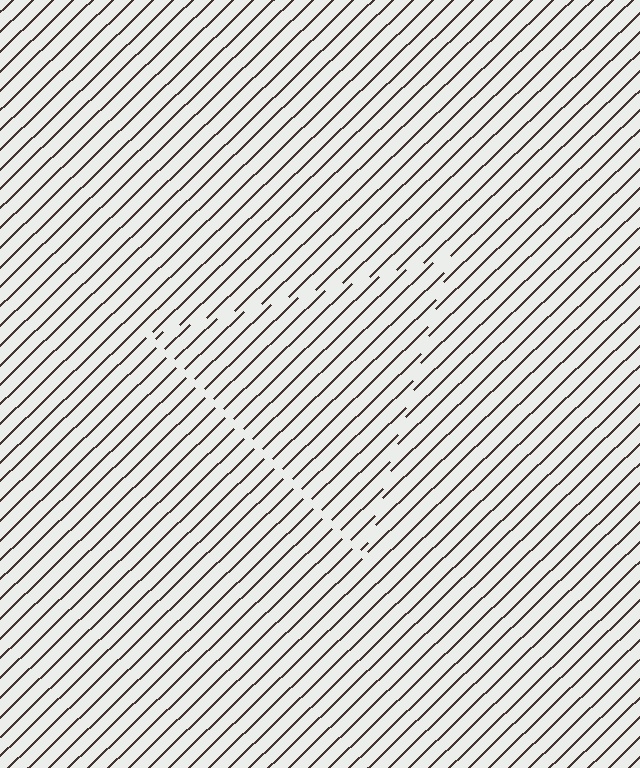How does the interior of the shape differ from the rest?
The interior of the shape contains the same grating, shifted by half a period — the contour is defined by the phase discontinuity where line-ends from the inner and outer gratings abut.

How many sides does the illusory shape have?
3 sides — the line-ends trace a triangle.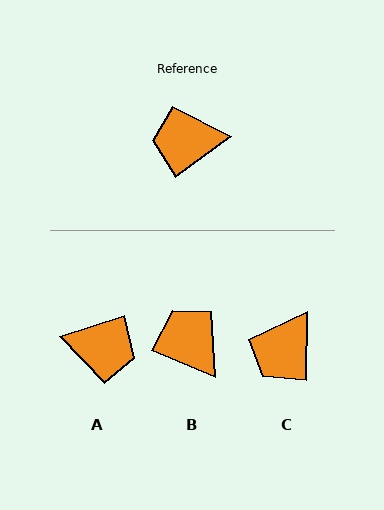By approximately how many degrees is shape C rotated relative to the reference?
Approximately 53 degrees counter-clockwise.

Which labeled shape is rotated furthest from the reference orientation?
A, about 161 degrees away.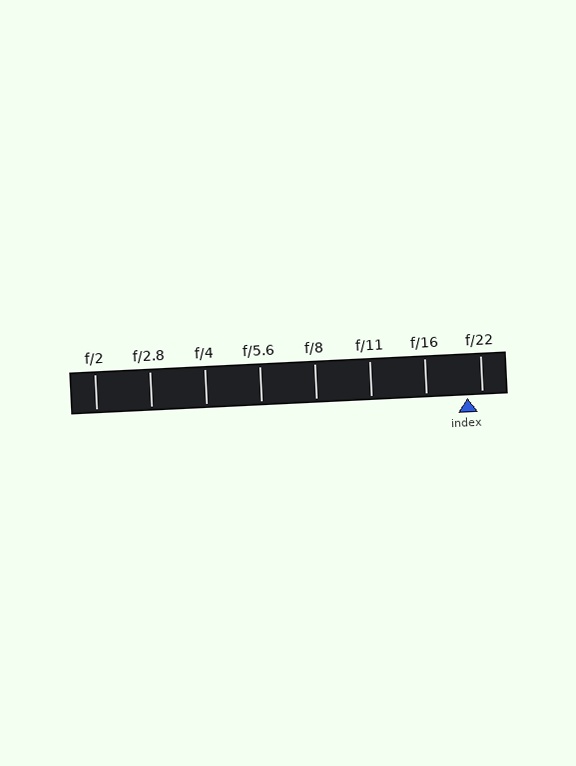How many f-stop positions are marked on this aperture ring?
There are 8 f-stop positions marked.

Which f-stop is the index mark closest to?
The index mark is closest to f/22.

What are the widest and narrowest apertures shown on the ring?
The widest aperture shown is f/2 and the narrowest is f/22.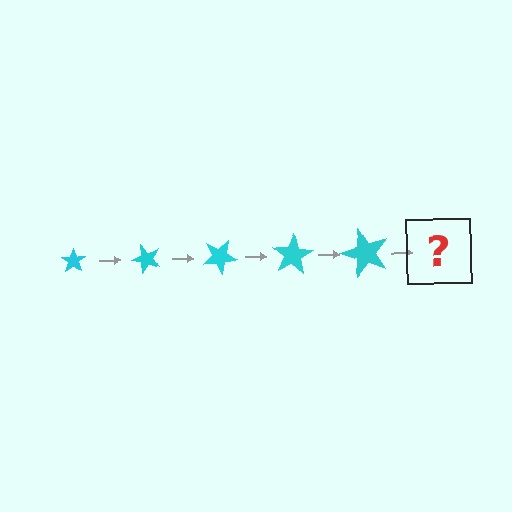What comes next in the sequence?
The next element should be a star, larger than the previous one and rotated 250 degrees from the start.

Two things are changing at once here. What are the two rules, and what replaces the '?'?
The two rules are that the star grows larger each step and it rotates 50 degrees each step. The '?' should be a star, larger than the previous one and rotated 250 degrees from the start.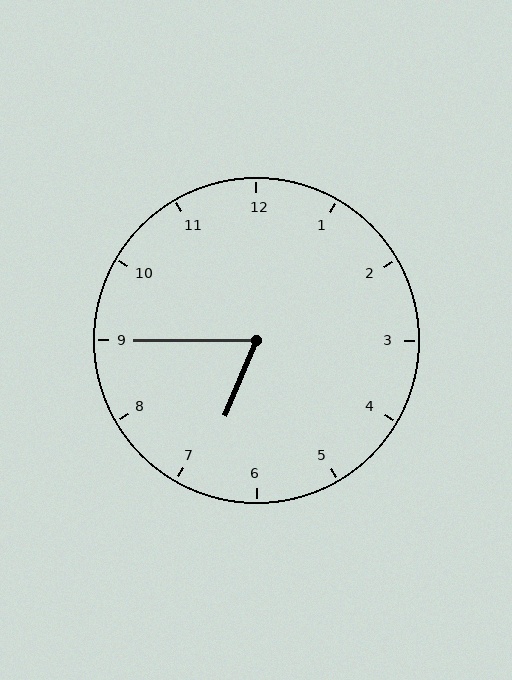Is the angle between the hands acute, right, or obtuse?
It is acute.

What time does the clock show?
6:45.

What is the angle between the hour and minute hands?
Approximately 68 degrees.